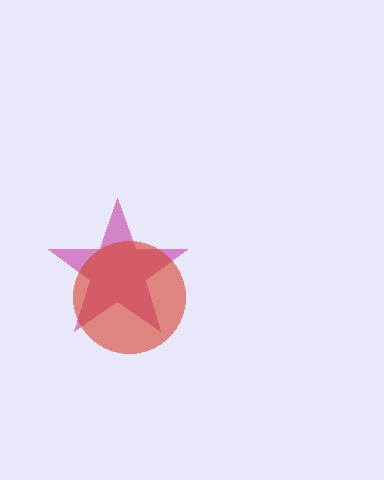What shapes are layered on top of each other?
The layered shapes are: a magenta star, a red circle.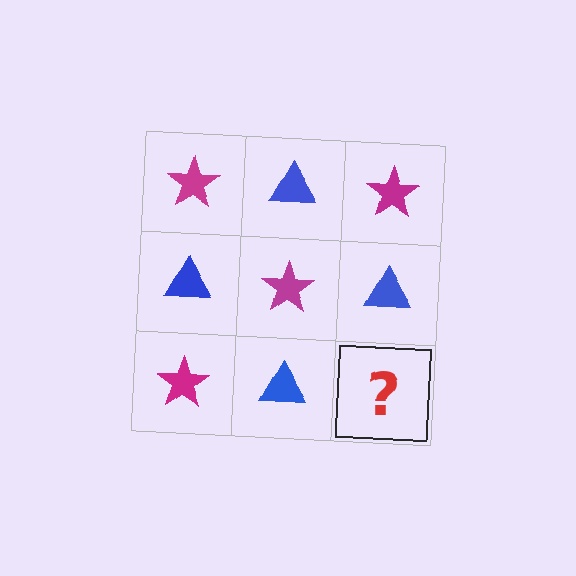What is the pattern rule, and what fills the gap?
The rule is that it alternates magenta star and blue triangle in a checkerboard pattern. The gap should be filled with a magenta star.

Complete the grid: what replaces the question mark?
The question mark should be replaced with a magenta star.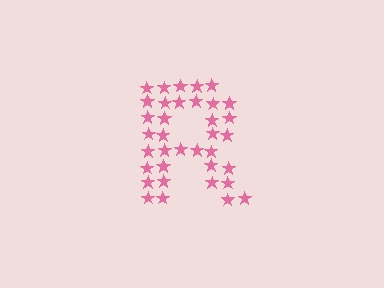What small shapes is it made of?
It is made of small stars.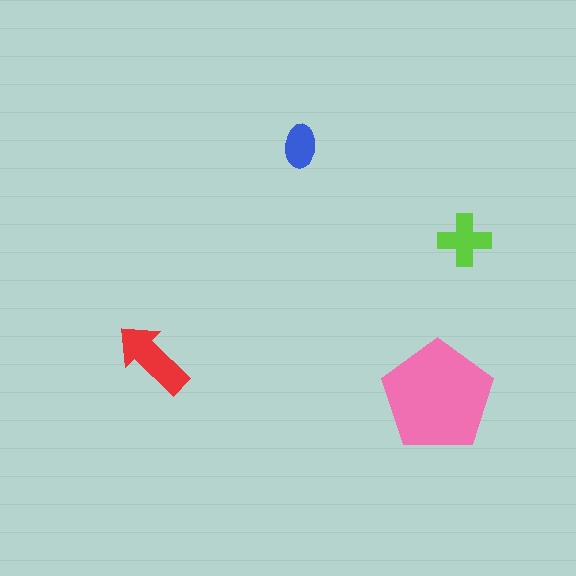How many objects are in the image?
There are 4 objects in the image.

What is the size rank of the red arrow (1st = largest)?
2nd.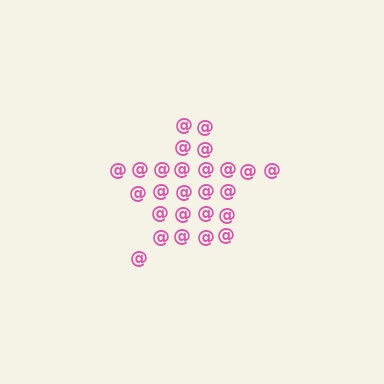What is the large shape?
The large shape is a star.